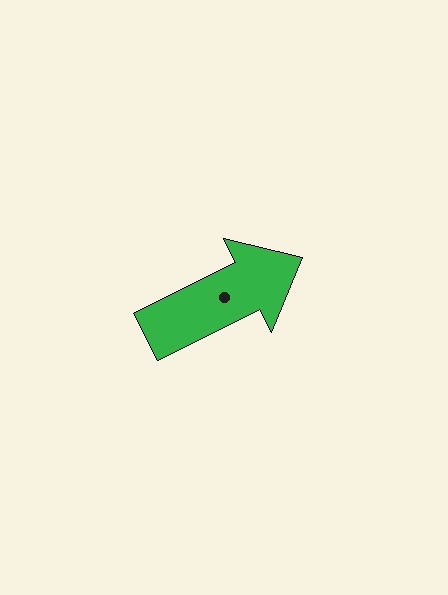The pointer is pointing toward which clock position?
Roughly 2 o'clock.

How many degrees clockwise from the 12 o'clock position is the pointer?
Approximately 63 degrees.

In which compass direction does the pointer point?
Northeast.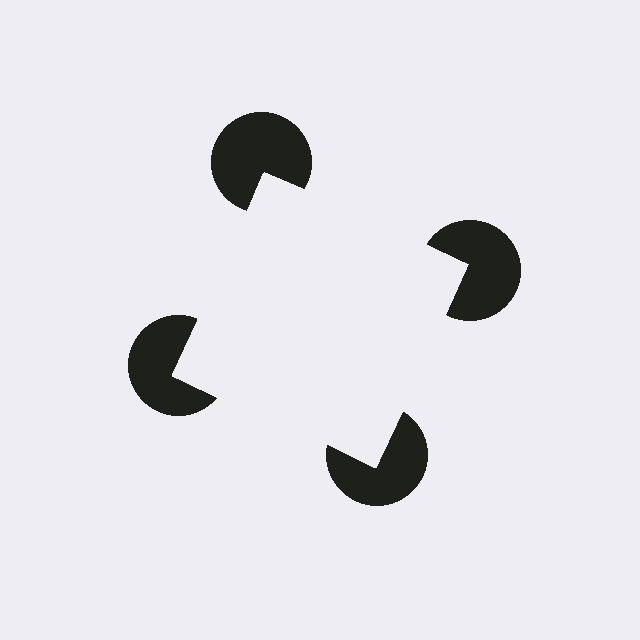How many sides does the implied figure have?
4 sides.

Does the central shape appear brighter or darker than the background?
It typically appears slightly brighter than the background, even though no actual brightness change is drawn.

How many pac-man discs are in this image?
There are 4 — one at each vertex of the illusory square.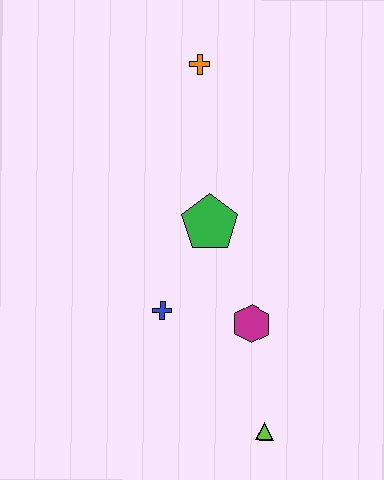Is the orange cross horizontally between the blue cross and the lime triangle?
Yes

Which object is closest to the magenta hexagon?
The blue cross is closest to the magenta hexagon.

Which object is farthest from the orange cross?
The lime triangle is farthest from the orange cross.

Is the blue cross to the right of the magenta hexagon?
No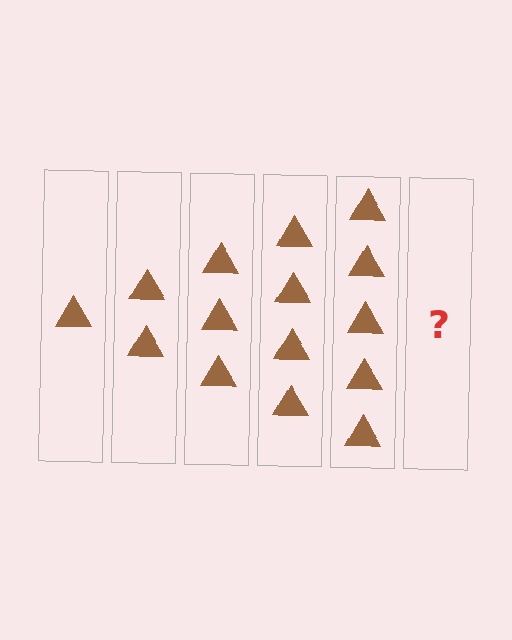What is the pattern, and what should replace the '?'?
The pattern is that each step adds one more triangle. The '?' should be 6 triangles.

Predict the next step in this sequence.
The next step is 6 triangles.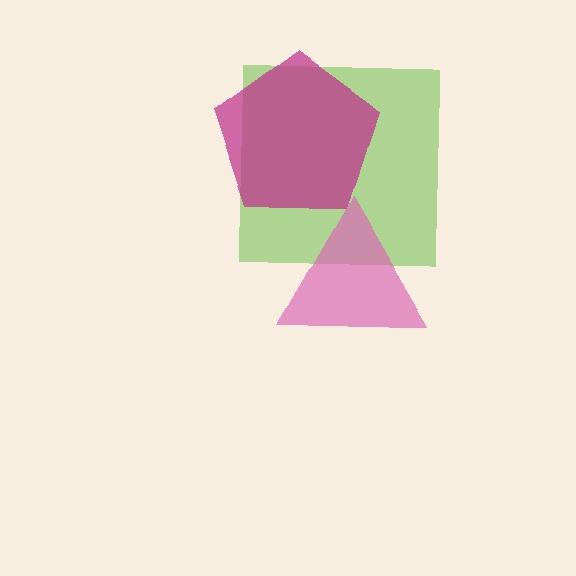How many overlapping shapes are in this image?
There are 3 overlapping shapes in the image.